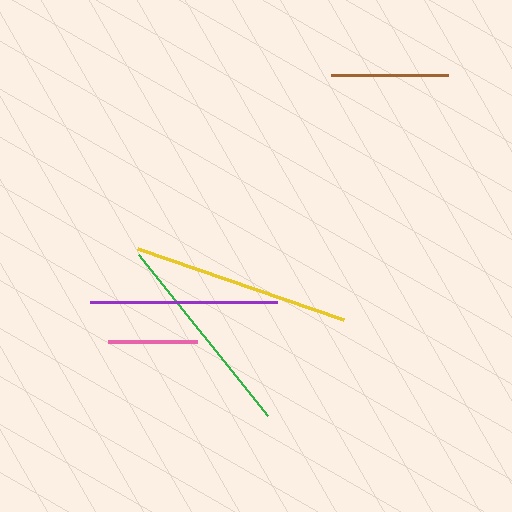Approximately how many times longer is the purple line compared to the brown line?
The purple line is approximately 1.6 times the length of the brown line.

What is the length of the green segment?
The green segment is approximately 206 pixels long.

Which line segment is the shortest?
The pink line is the shortest at approximately 89 pixels.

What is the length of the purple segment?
The purple segment is approximately 187 pixels long.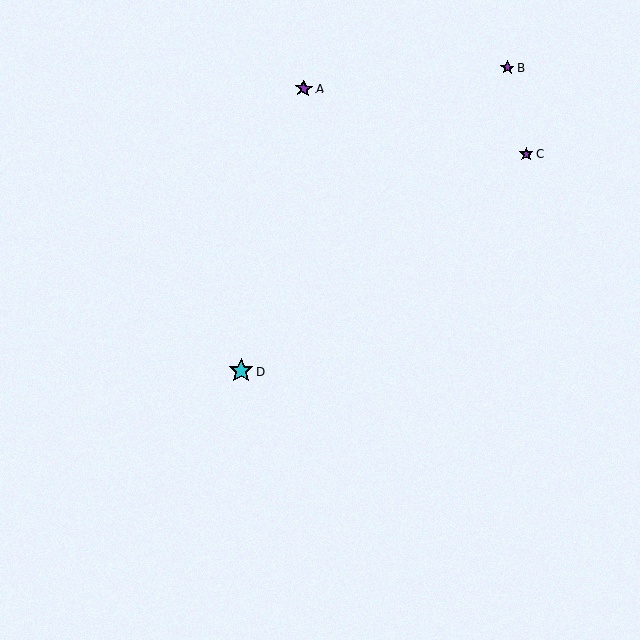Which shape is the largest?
The cyan star (labeled D) is the largest.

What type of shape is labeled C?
Shape C is a purple star.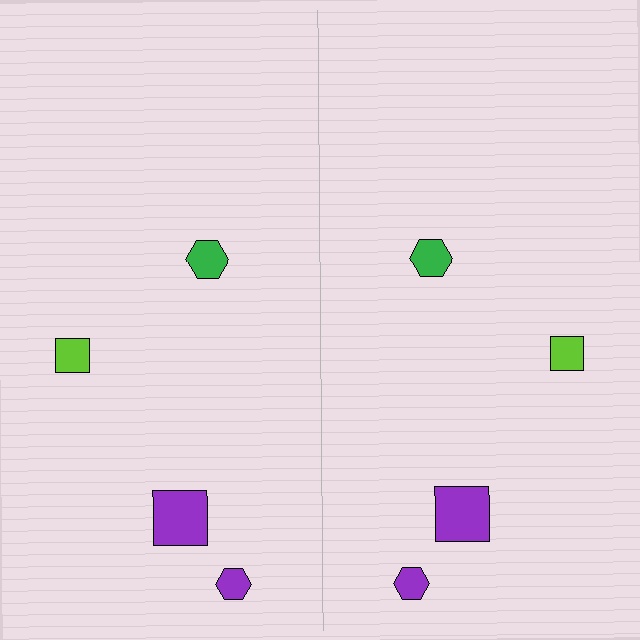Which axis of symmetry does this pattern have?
The pattern has a vertical axis of symmetry running through the center of the image.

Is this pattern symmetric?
Yes, this pattern has bilateral (reflection) symmetry.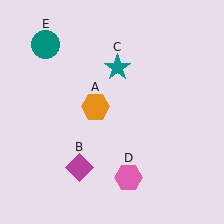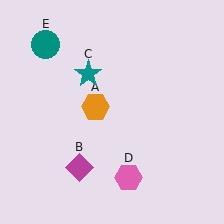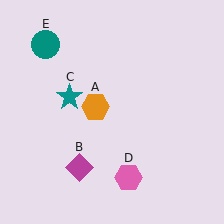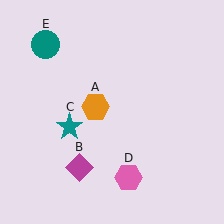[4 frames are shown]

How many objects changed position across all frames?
1 object changed position: teal star (object C).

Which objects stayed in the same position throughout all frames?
Orange hexagon (object A) and magenta diamond (object B) and pink hexagon (object D) and teal circle (object E) remained stationary.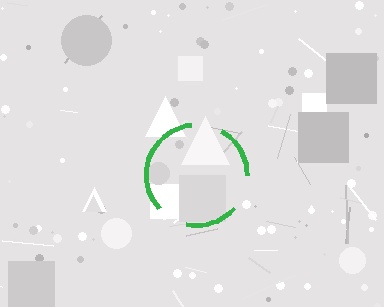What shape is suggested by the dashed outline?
The dashed outline suggests a circle.